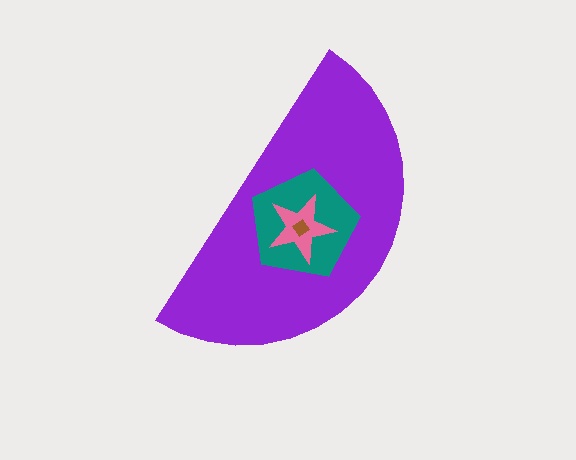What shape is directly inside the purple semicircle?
The teal pentagon.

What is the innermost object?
The brown diamond.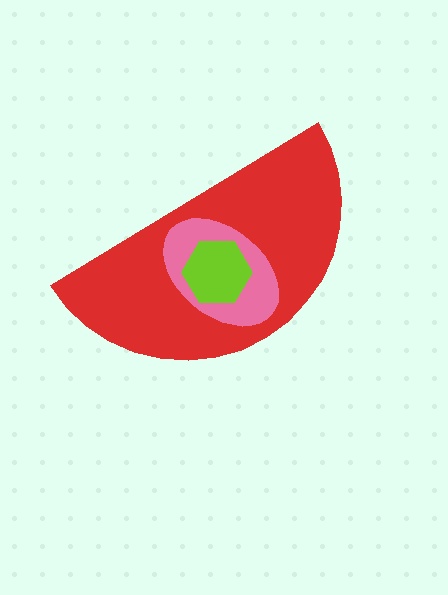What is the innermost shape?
The lime hexagon.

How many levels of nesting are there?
3.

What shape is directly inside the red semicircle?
The pink ellipse.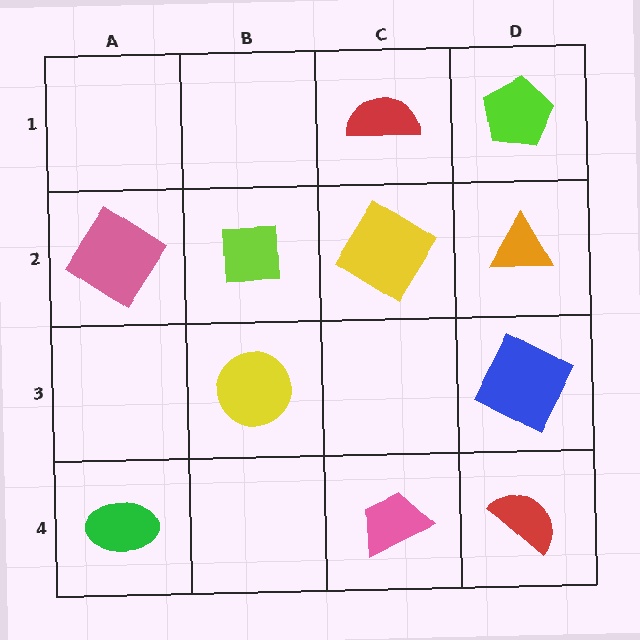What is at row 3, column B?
A yellow circle.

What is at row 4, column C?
A pink trapezoid.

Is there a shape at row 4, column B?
No, that cell is empty.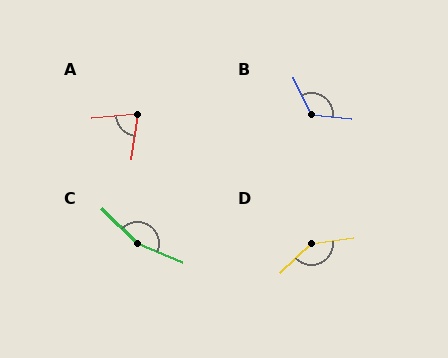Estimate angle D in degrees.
Approximately 144 degrees.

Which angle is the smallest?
A, at approximately 76 degrees.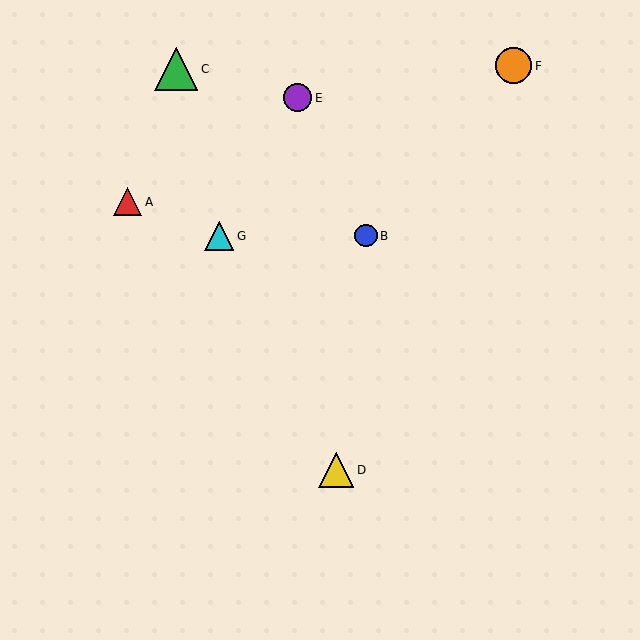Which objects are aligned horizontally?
Objects B, G are aligned horizontally.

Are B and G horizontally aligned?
Yes, both are at y≈236.